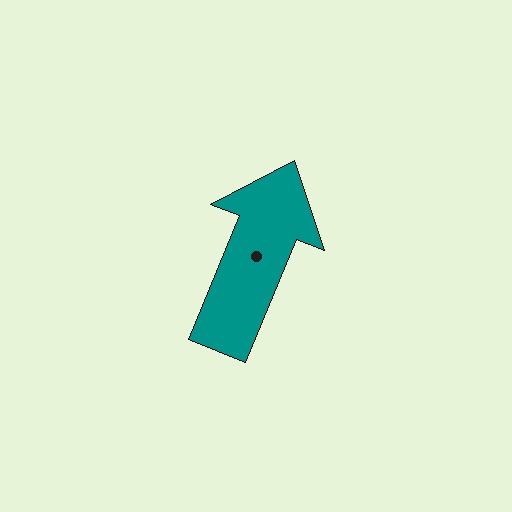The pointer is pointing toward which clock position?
Roughly 1 o'clock.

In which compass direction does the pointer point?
North.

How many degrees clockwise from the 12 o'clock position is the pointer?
Approximately 22 degrees.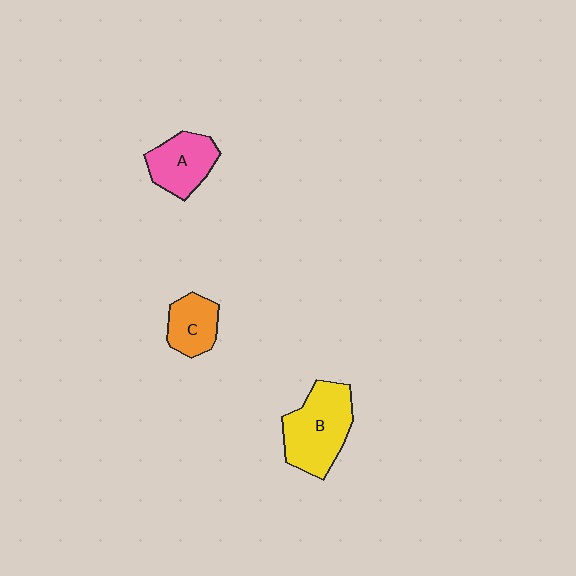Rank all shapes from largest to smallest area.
From largest to smallest: B (yellow), A (pink), C (orange).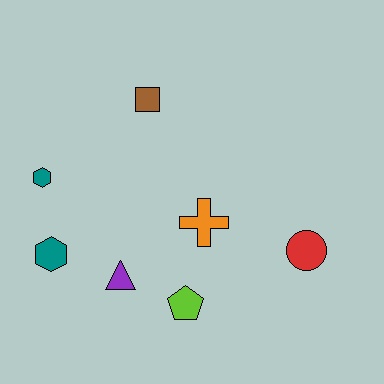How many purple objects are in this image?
There is 1 purple object.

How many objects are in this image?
There are 7 objects.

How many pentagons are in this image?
There is 1 pentagon.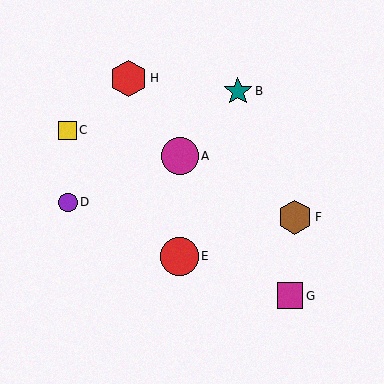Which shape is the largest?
The red circle (labeled E) is the largest.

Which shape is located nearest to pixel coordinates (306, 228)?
The brown hexagon (labeled F) at (295, 217) is nearest to that location.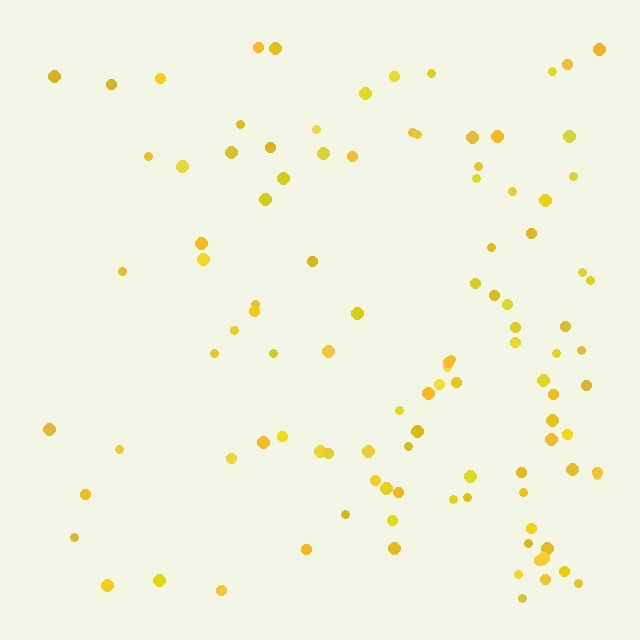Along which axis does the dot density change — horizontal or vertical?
Horizontal.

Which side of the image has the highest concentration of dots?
The right.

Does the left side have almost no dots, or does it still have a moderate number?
Still a moderate number, just noticeably fewer than the right.